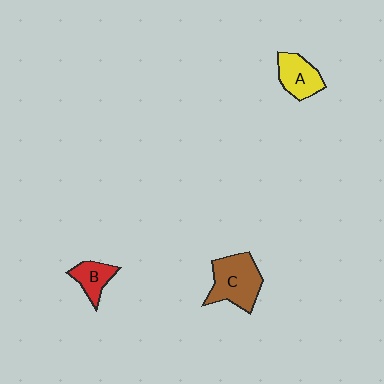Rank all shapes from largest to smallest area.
From largest to smallest: C (brown), A (yellow), B (red).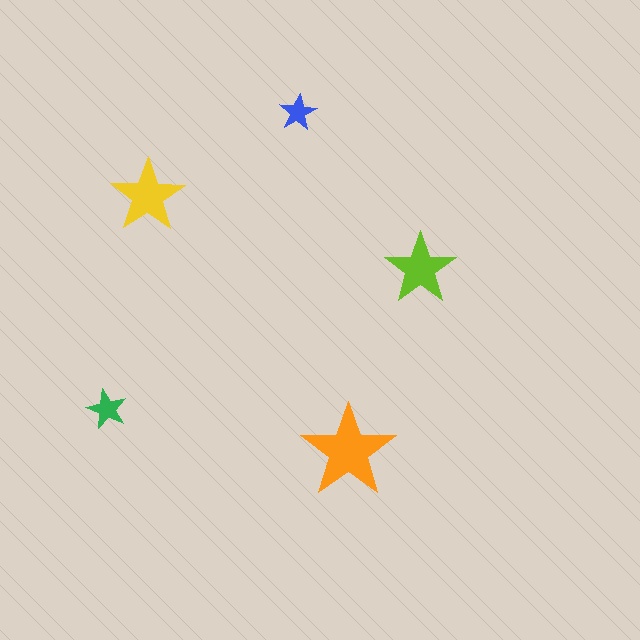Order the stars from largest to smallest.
the orange one, the yellow one, the lime one, the green one, the blue one.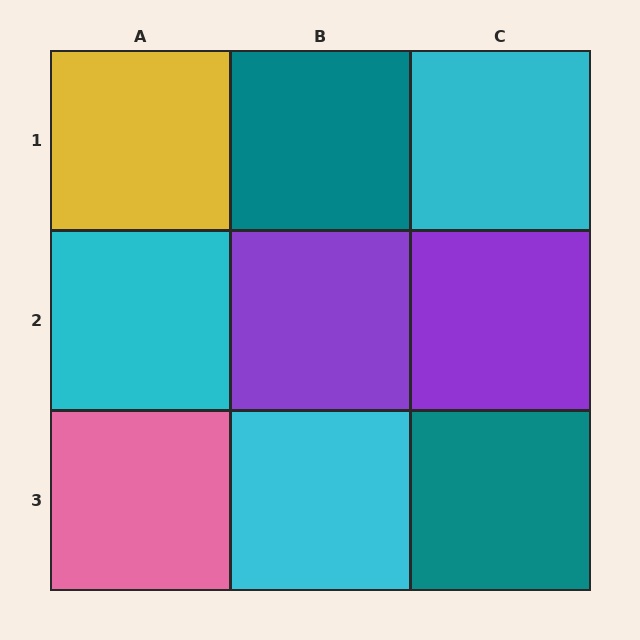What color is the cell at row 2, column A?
Cyan.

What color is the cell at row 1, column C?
Cyan.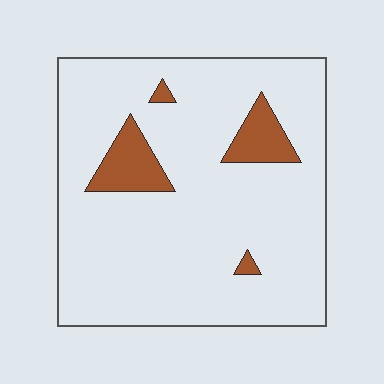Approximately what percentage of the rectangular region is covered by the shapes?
Approximately 10%.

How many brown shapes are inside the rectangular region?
4.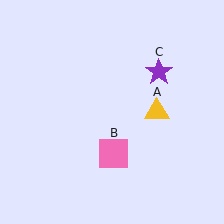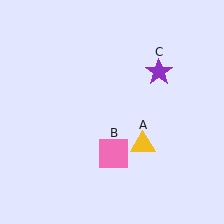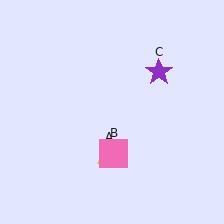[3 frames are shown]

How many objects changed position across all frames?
1 object changed position: yellow triangle (object A).